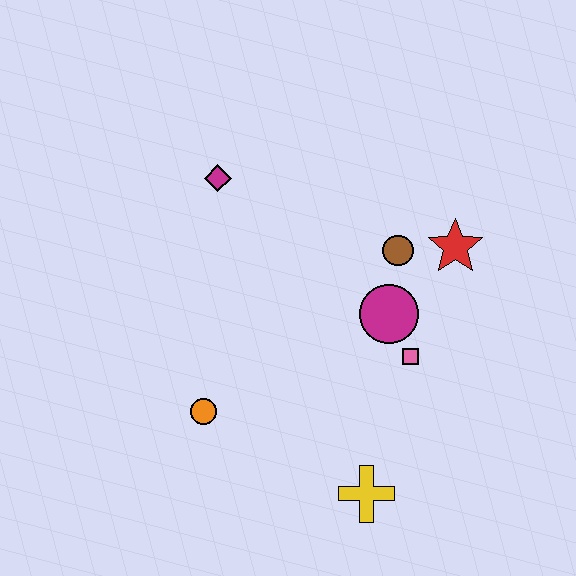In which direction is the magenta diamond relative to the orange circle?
The magenta diamond is above the orange circle.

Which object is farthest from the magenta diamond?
The yellow cross is farthest from the magenta diamond.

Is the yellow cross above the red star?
No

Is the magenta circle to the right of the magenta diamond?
Yes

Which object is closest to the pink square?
The magenta circle is closest to the pink square.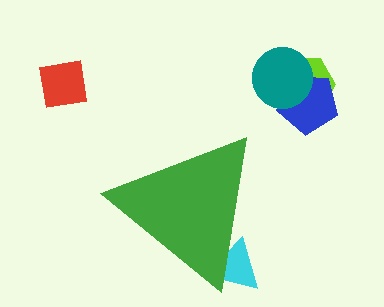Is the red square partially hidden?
No, the red square is fully visible.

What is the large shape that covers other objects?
A green triangle.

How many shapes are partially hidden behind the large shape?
1 shape is partially hidden.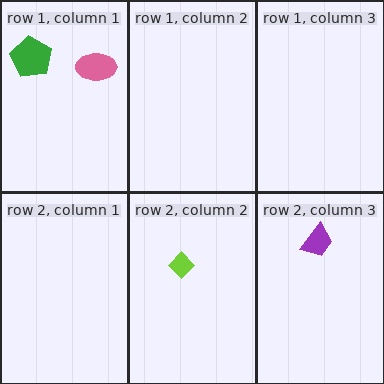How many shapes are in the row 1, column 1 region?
2.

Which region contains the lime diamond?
The row 2, column 2 region.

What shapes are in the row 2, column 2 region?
The lime diamond.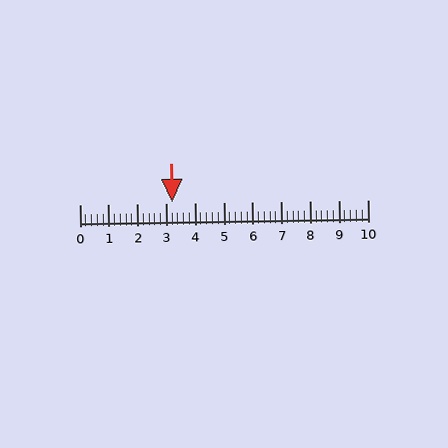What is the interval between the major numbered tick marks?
The major tick marks are spaced 1 units apart.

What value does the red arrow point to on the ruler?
The red arrow points to approximately 3.2.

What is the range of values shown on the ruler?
The ruler shows values from 0 to 10.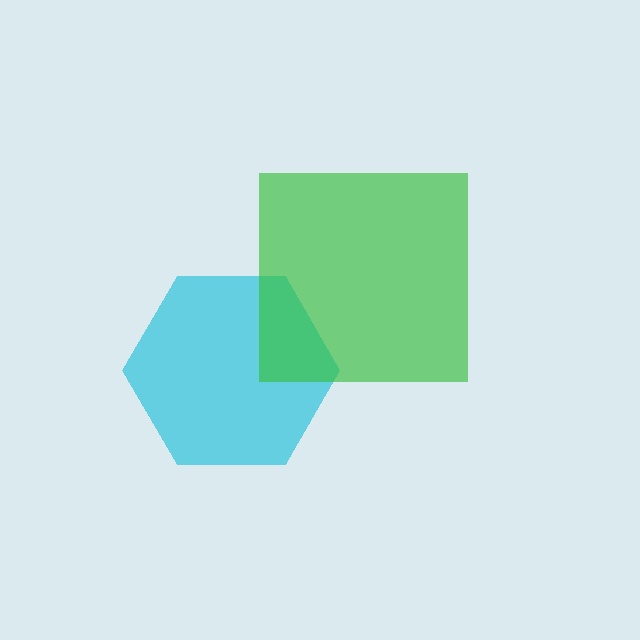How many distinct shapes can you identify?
There are 2 distinct shapes: a cyan hexagon, a green square.